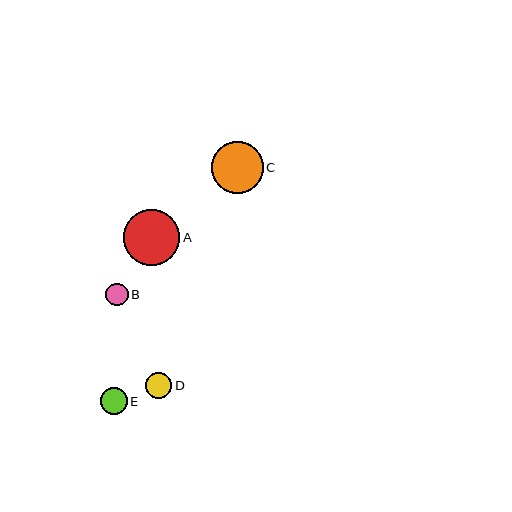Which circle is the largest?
Circle A is the largest with a size of approximately 56 pixels.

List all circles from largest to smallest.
From largest to smallest: A, C, E, D, B.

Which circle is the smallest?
Circle B is the smallest with a size of approximately 23 pixels.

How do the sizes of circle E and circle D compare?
Circle E and circle D are approximately the same size.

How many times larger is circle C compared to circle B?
Circle C is approximately 2.3 times the size of circle B.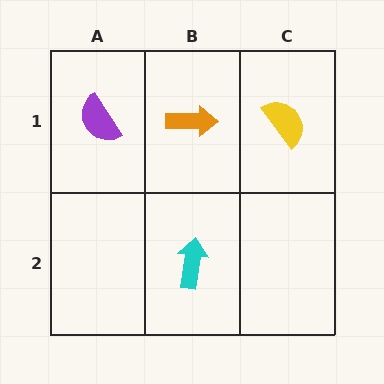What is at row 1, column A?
A purple semicircle.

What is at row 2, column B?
A cyan arrow.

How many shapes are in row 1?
3 shapes.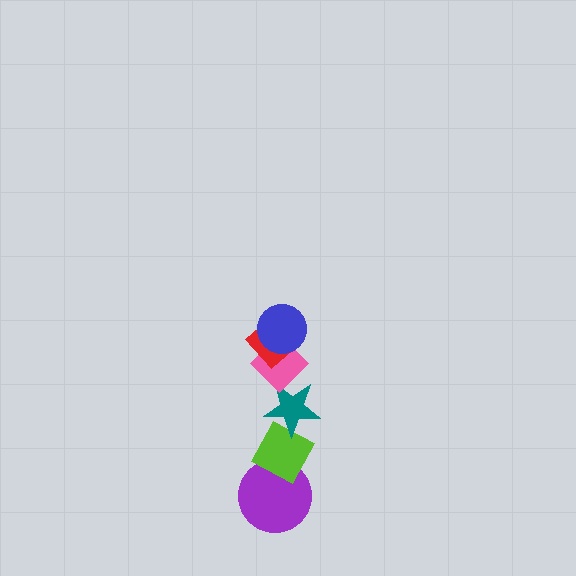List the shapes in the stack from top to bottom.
From top to bottom: the blue circle, the red diamond, the pink diamond, the teal star, the lime diamond, the purple circle.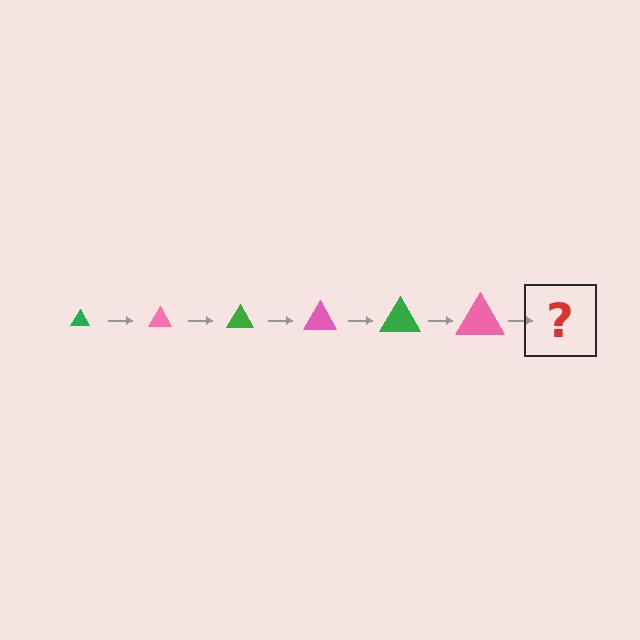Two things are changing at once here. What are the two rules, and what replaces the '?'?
The two rules are that the triangle grows larger each step and the color cycles through green and pink. The '?' should be a green triangle, larger than the previous one.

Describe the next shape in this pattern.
It should be a green triangle, larger than the previous one.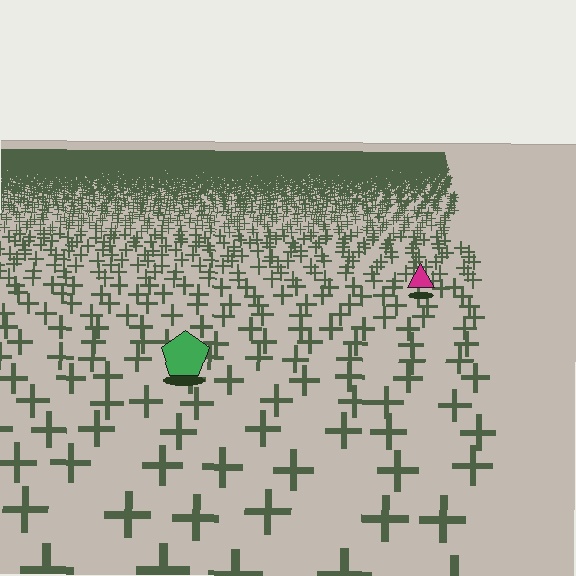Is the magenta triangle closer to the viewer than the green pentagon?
No. The green pentagon is closer — you can tell from the texture gradient: the ground texture is coarser near it.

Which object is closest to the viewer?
The green pentagon is closest. The texture marks near it are larger and more spread out.